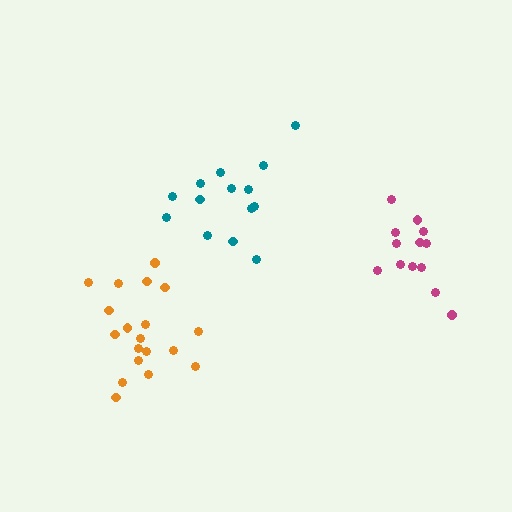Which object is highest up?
The teal cluster is topmost.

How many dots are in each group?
Group 1: 14 dots, Group 2: 19 dots, Group 3: 13 dots (46 total).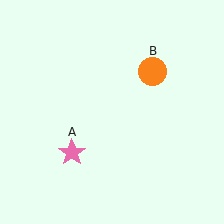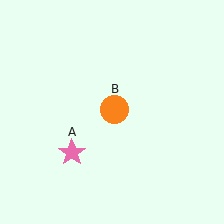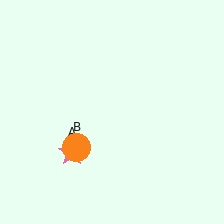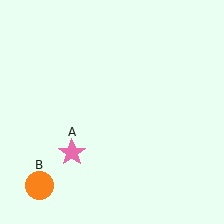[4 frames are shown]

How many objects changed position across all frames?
1 object changed position: orange circle (object B).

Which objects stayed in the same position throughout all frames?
Pink star (object A) remained stationary.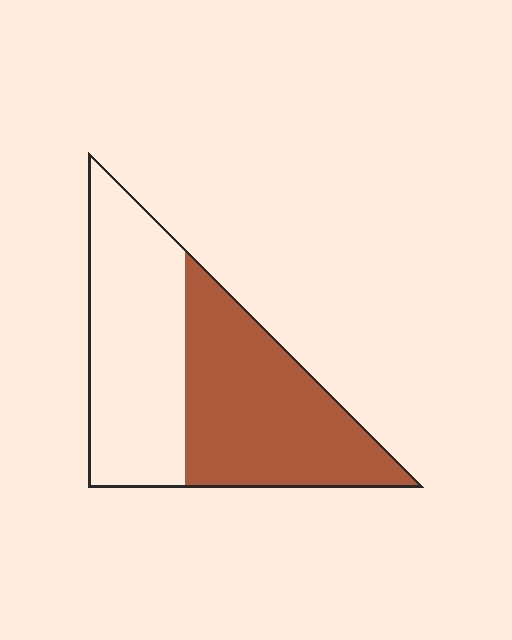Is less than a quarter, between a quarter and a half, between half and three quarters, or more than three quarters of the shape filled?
Between half and three quarters.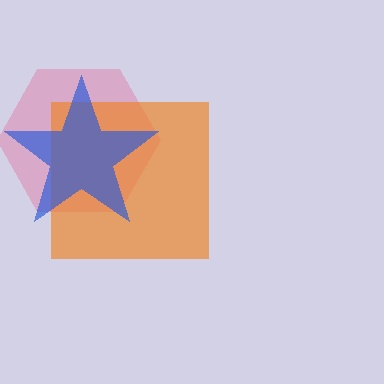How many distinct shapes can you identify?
There are 3 distinct shapes: a pink hexagon, an orange square, a blue star.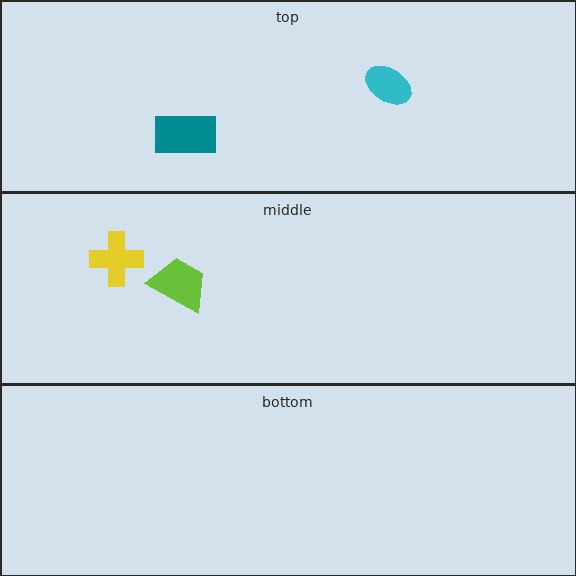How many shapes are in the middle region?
2.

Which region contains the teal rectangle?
The top region.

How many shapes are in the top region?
2.